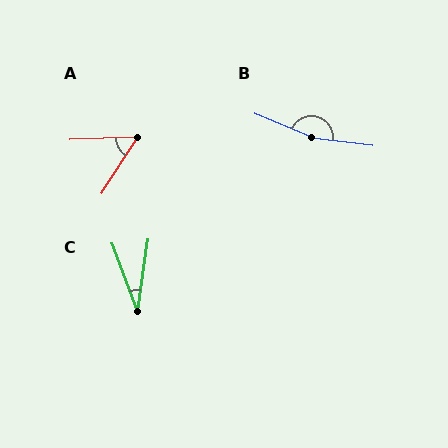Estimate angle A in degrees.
Approximately 55 degrees.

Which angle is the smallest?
C, at approximately 28 degrees.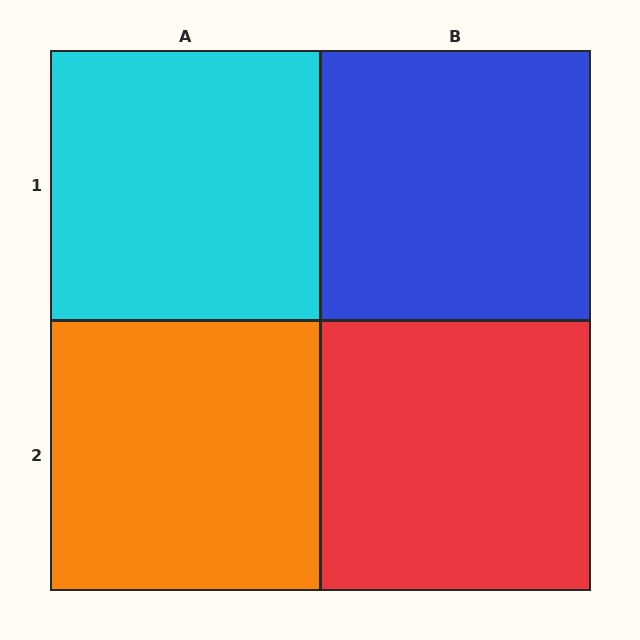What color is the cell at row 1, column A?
Cyan.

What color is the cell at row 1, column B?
Blue.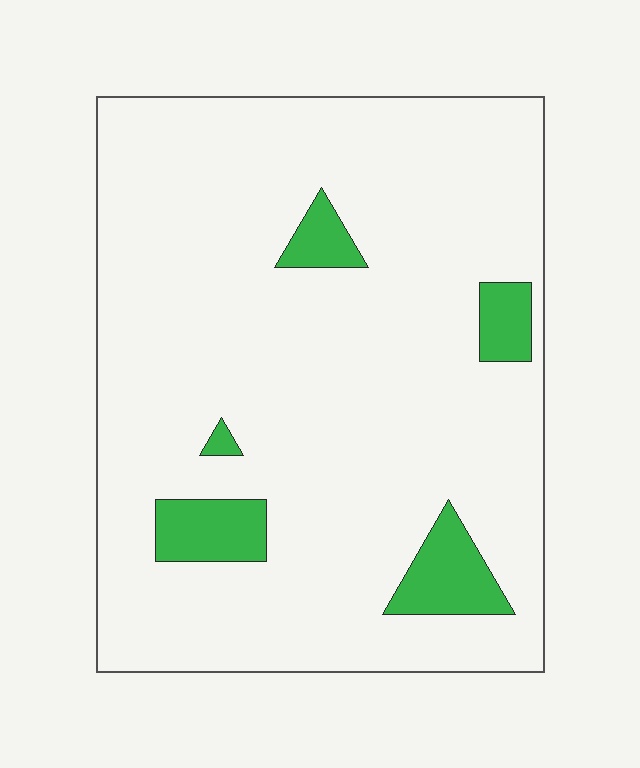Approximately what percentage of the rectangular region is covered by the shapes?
Approximately 10%.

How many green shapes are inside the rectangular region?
5.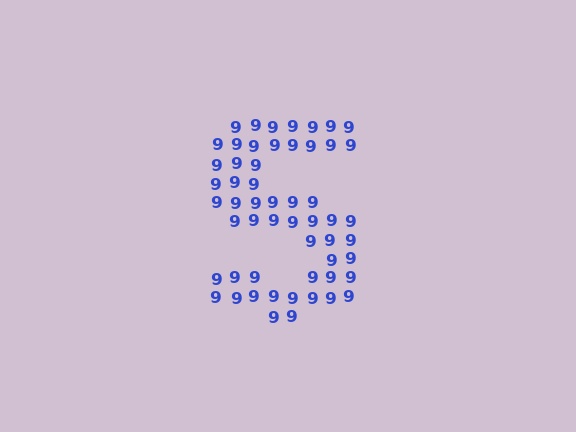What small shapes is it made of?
It is made of small digit 9's.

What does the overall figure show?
The overall figure shows the letter S.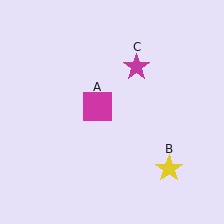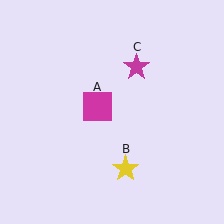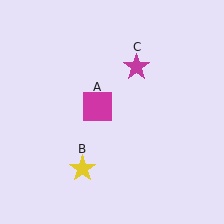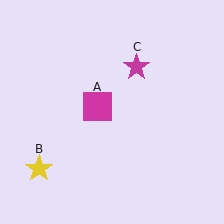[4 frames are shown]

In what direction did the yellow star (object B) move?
The yellow star (object B) moved left.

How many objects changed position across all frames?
1 object changed position: yellow star (object B).